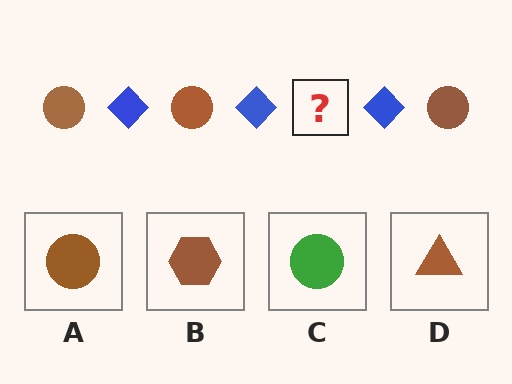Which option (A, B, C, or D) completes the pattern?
A.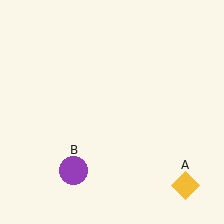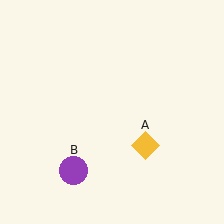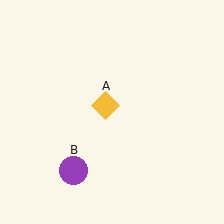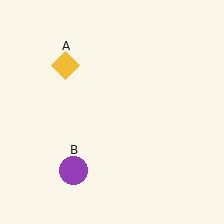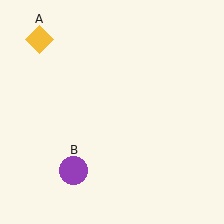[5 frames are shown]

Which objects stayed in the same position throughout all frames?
Purple circle (object B) remained stationary.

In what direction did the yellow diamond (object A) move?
The yellow diamond (object A) moved up and to the left.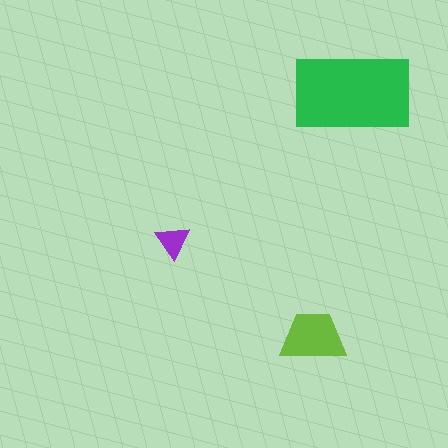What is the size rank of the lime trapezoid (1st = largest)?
2nd.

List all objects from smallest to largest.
The purple triangle, the lime trapezoid, the green rectangle.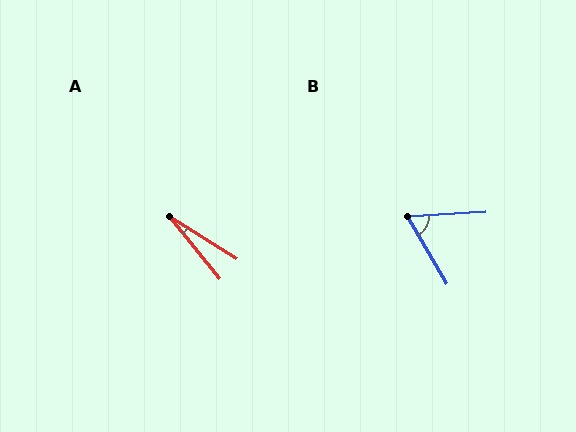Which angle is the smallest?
A, at approximately 19 degrees.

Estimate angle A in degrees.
Approximately 19 degrees.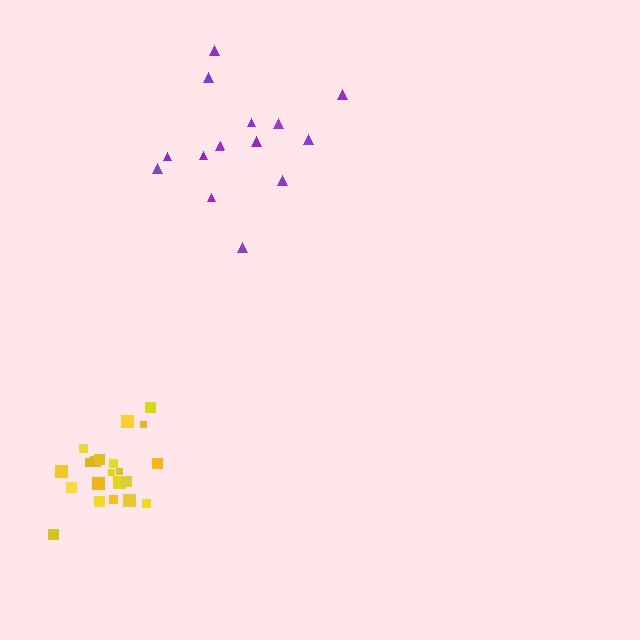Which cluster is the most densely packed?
Yellow.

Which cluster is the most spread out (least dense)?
Purple.